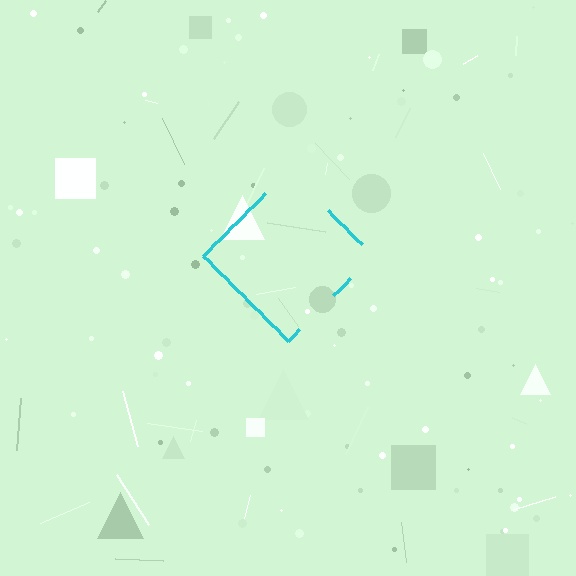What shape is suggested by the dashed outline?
The dashed outline suggests a diamond.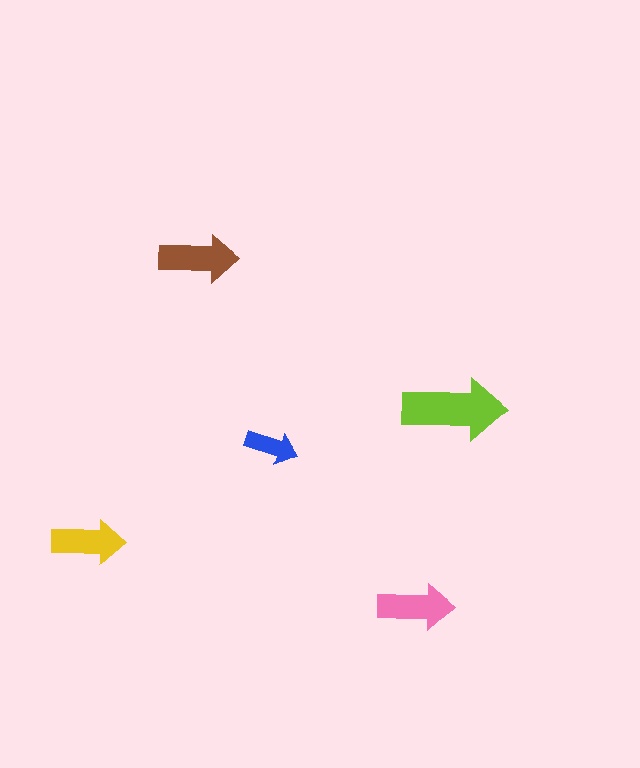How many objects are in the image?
There are 5 objects in the image.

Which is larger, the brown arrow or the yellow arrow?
The brown one.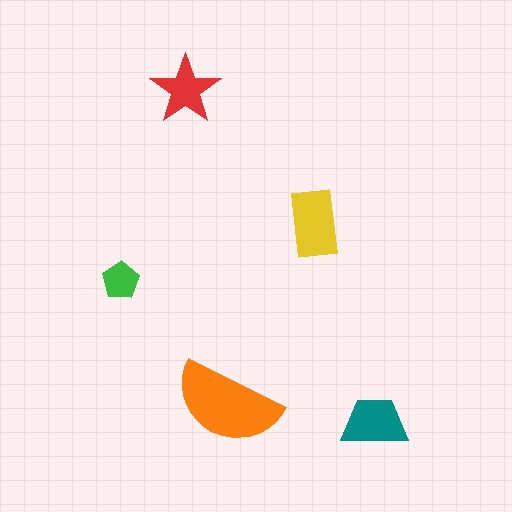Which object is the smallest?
The green pentagon.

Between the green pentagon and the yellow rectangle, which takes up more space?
The yellow rectangle.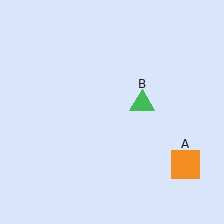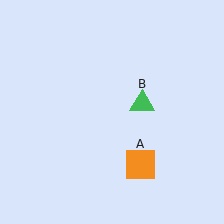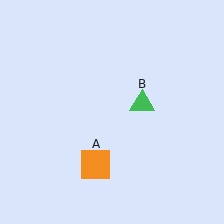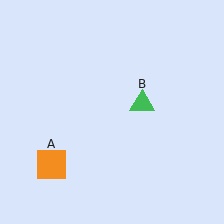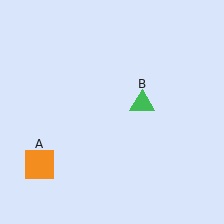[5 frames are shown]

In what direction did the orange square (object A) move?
The orange square (object A) moved left.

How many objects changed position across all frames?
1 object changed position: orange square (object A).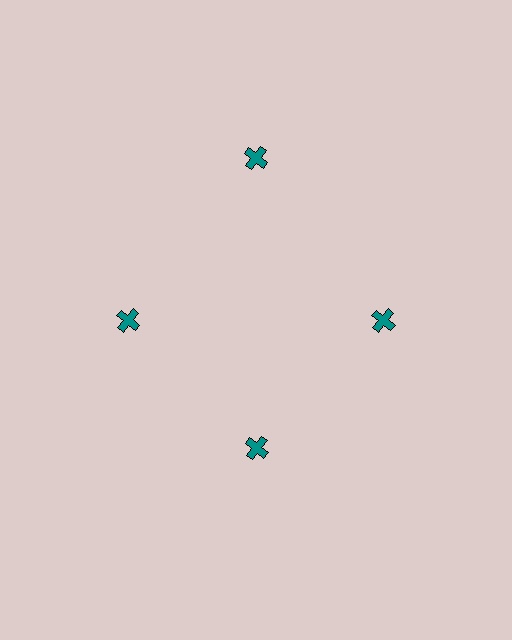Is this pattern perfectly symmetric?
No. The 4 teal crosses are arranged in a ring, but one element near the 12 o'clock position is pushed outward from the center, breaking the 4-fold rotational symmetry.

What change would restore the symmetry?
The symmetry would be restored by moving it inward, back onto the ring so that all 4 crosses sit at equal angles and equal distance from the center.